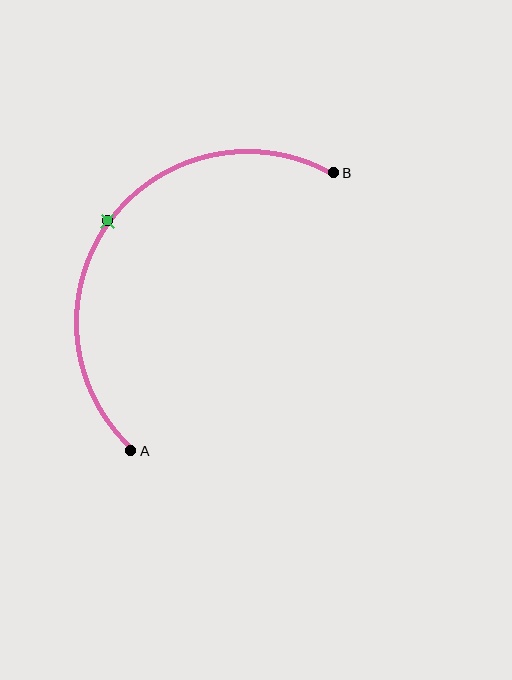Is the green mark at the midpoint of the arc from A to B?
Yes. The green mark lies on the arc at equal arc-length from both A and B — it is the arc midpoint.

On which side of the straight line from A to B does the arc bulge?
The arc bulges above and to the left of the straight line connecting A and B.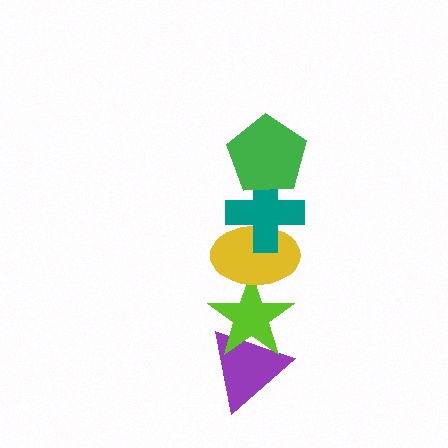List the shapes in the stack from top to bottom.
From top to bottom: the green pentagon, the teal cross, the yellow ellipse, the lime star, the purple triangle.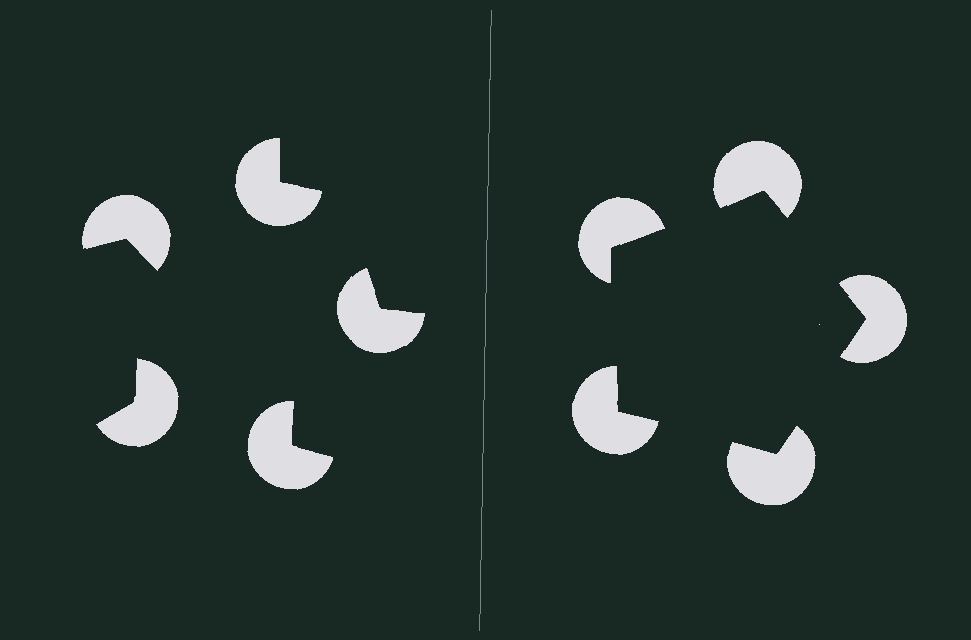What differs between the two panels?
The pac-man discs are positioned identically on both sides; only the wedge orientations differ. On the right they align to a pentagon; on the left they are misaligned.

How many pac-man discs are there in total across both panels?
10 — 5 on each side.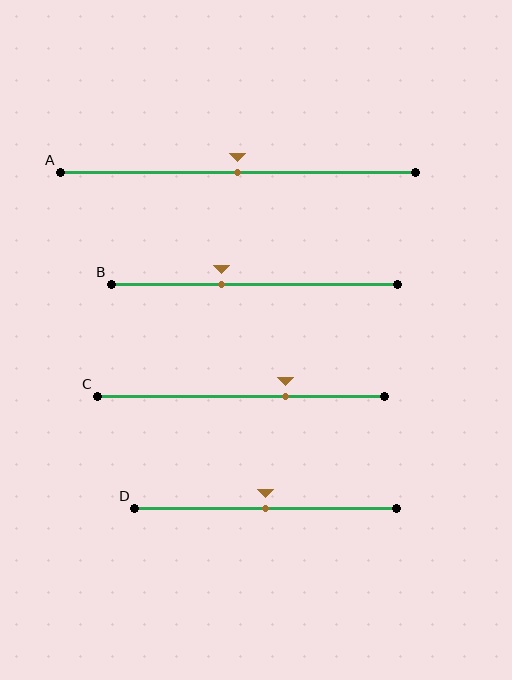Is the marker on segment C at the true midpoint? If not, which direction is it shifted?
No, the marker on segment C is shifted to the right by about 15% of the segment length.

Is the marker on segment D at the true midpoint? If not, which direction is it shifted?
Yes, the marker on segment D is at the true midpoint.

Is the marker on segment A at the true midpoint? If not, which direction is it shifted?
Yes, the marker on segment A is at the true midpoint.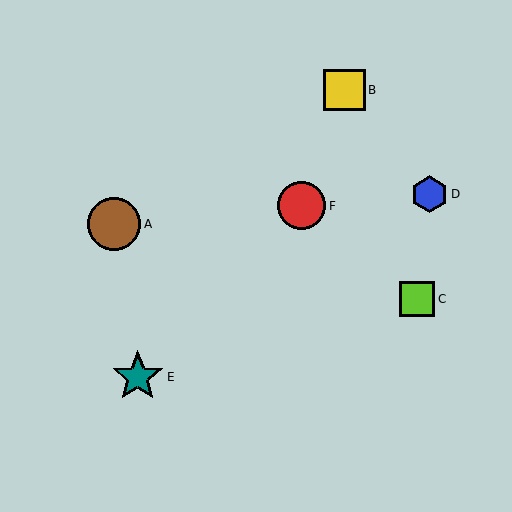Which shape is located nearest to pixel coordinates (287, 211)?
The red circle (labeled F) at (302, 206) is nearest to that location.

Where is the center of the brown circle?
The center of the brown circle is at (114, 224).